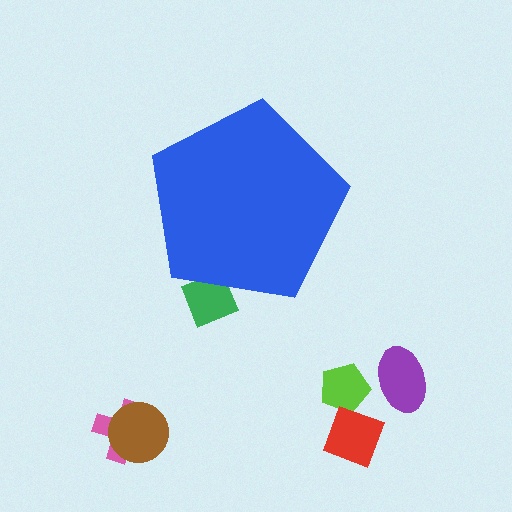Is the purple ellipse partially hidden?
No, the purple ellipse is fully visible.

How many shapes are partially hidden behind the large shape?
1 shape is partially hidden.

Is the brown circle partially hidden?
No, the brown circle is fully visible.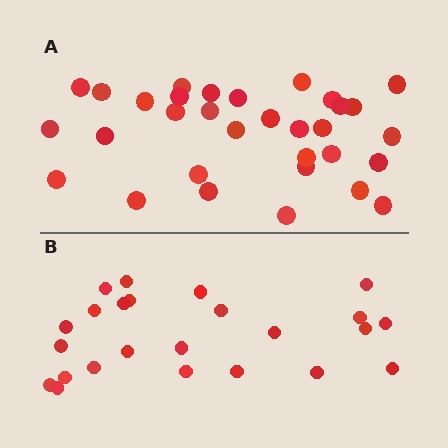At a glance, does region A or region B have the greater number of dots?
Region A (the top region) has more dots.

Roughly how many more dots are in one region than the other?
Region A has roughly 8 or so more dots than region B.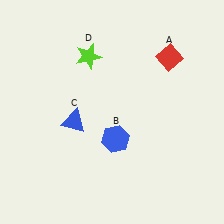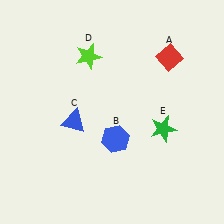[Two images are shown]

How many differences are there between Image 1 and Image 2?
There is 1 difference between the two images.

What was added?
A green star (E) was added in Image 2.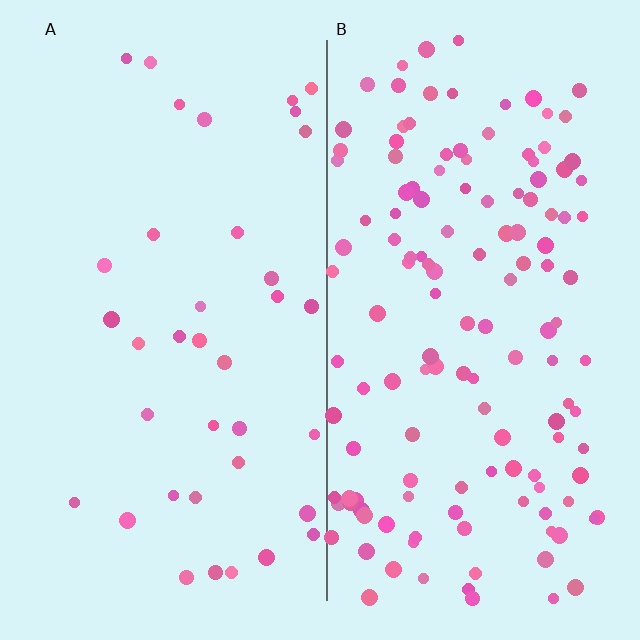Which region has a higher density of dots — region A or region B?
B (the right).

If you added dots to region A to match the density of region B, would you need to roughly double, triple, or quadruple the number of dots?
Approximately quadruple.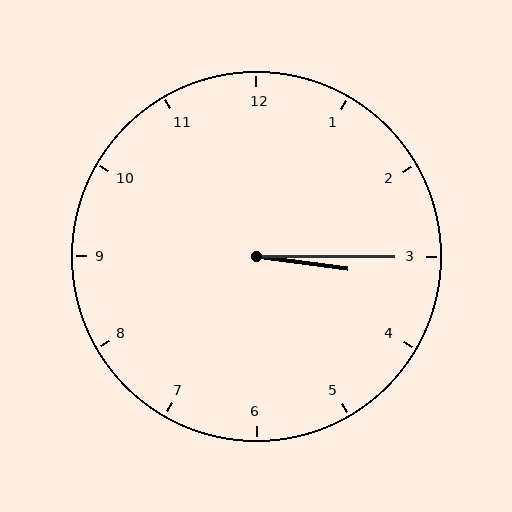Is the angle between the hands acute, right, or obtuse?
It is acute.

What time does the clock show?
3:15.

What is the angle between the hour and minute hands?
Approximately 8 degrees.